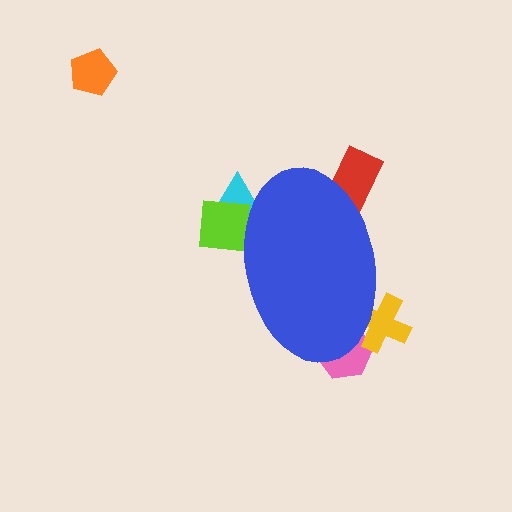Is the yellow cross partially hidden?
Yes, the yellow cross is partially hidden behind the blue ellipse.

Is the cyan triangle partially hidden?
Yes, the cyan triangle is partially hidden behind the blue ellipse.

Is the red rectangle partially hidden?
Yes, the red rectangle is partially hidden behind the blue ellipse.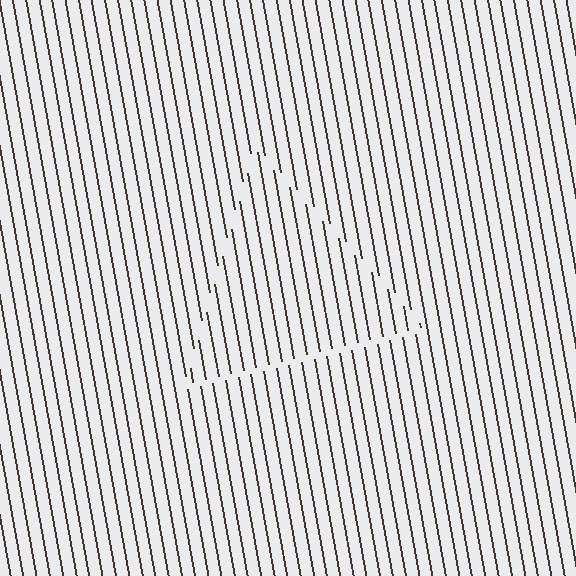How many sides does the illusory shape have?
3 sides — the line-ends trace a triangle.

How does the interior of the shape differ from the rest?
The interior of the shape contains the same grating, shifted by half a period — the contour is defined by the phase discontinuity where line-ends from the inner and outer gratings abut.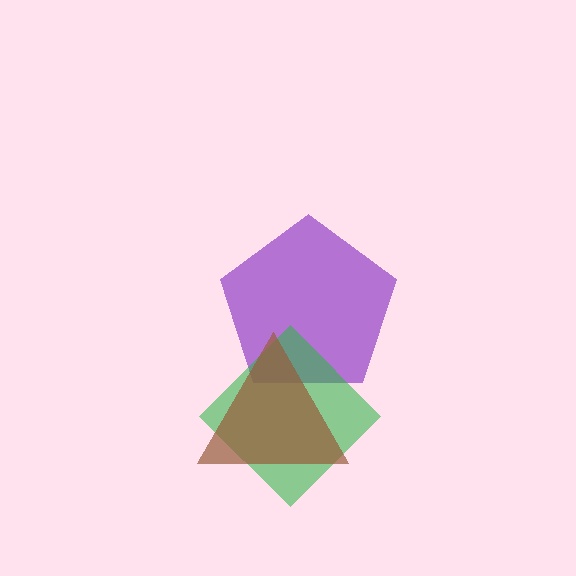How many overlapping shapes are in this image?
There are 3 overlapping shapes in the image.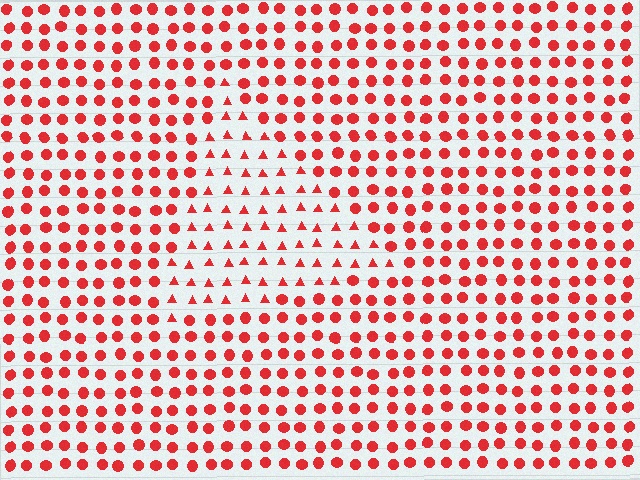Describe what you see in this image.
The image is filled with small red elements arranged in a uniform grid. A triangle-shaped region contains triangles, while the surrounding area contains circles. The boundary is defined purely by the change in element shape.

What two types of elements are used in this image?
The image uses triangles inside the triangle region and circles outside it.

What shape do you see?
I see a triangle.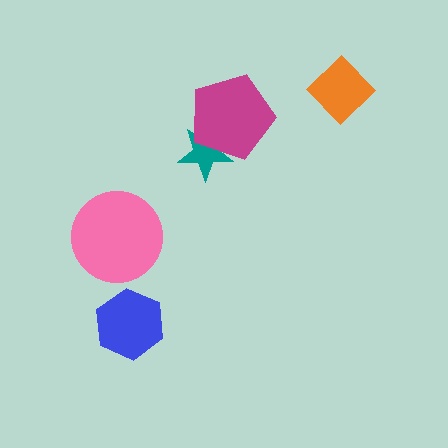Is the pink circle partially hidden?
No, no other shape covers it.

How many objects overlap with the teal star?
1 object overlaps with the teal star.